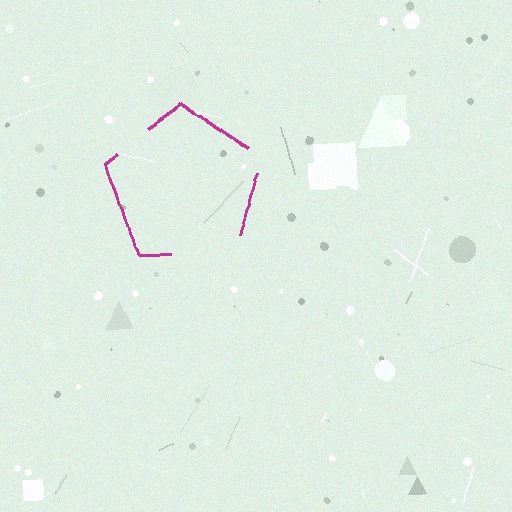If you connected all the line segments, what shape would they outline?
They would outline a pentagon.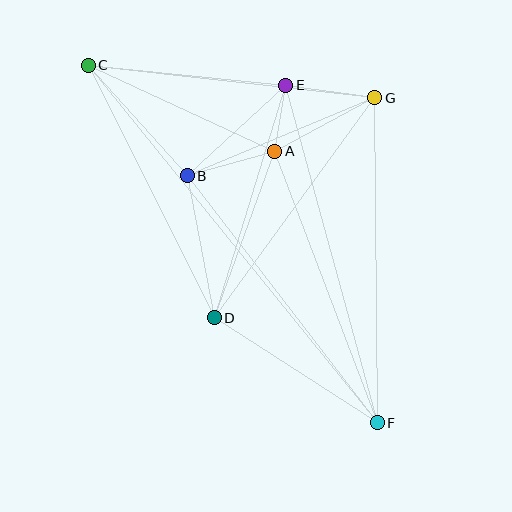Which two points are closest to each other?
Points A and E are closest to each other.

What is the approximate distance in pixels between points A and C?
The distance between A and C is approximately 205 pixels.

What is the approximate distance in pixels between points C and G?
The distance between C and G is approximately 288 pixels.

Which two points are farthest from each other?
Points C and F are farthest from each other.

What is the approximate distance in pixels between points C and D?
The distance between C and D is approximately 282 pixels.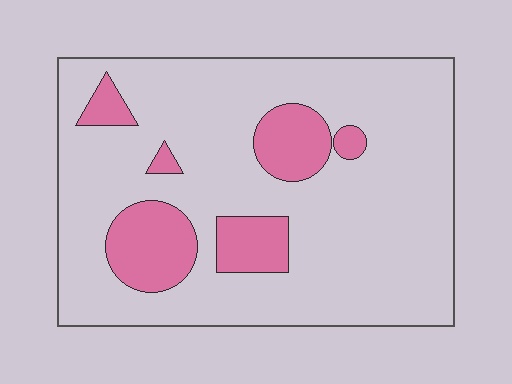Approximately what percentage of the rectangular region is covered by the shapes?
Approximately 20%.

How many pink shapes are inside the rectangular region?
6.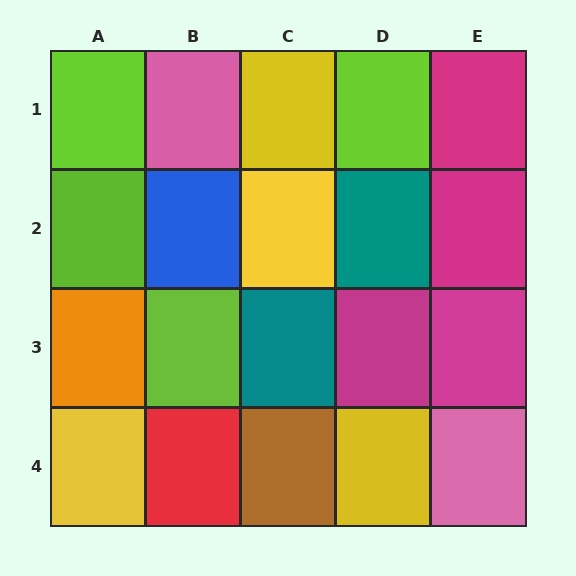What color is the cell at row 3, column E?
Magenta.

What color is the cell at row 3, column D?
Magenta.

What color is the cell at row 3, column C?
Teal.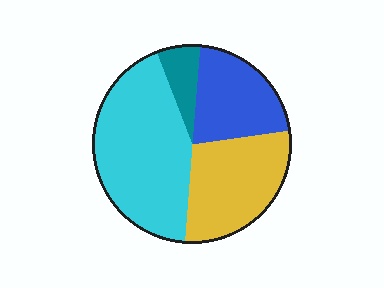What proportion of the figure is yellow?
Yellow covers about 30% of the figure.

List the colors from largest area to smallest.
From largest to smallest: cyan, yellow, blue, teal.